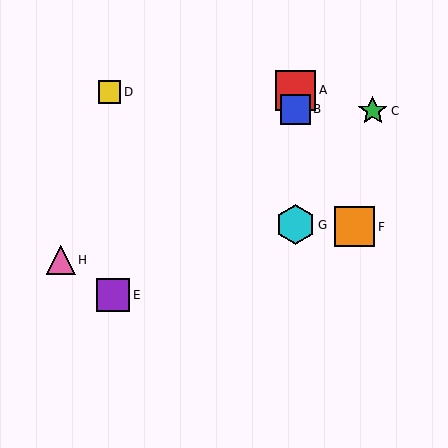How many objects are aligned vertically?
3 objects (A, B, G) are aligned vertically.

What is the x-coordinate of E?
Object E is at x≈113.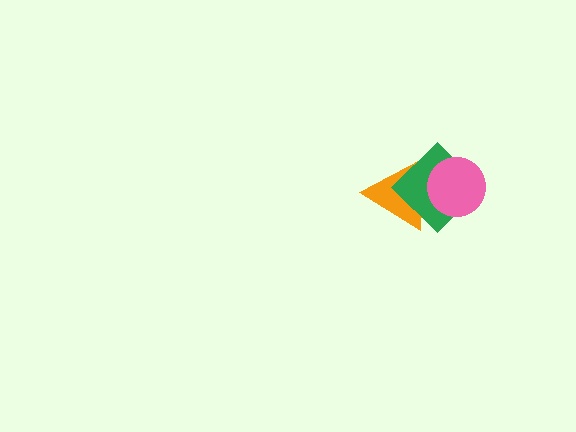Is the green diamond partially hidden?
Yes, it is partially covered by another shape.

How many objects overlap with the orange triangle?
2 objects overlap with the orange triangle.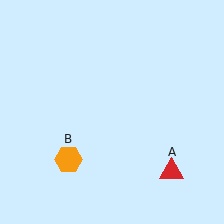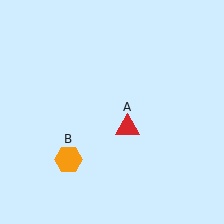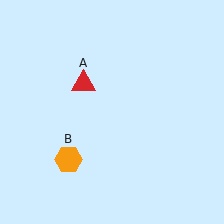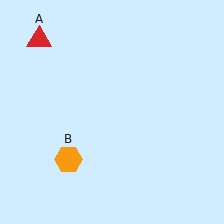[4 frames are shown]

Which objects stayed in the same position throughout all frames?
Orange hexagon (object B) remained stationary.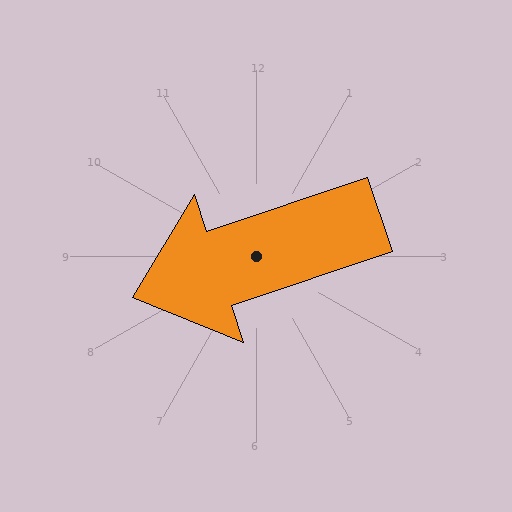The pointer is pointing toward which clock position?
Roughly 8 o'clock.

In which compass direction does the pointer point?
West.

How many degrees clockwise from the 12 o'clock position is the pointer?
Approximately 252 degrees.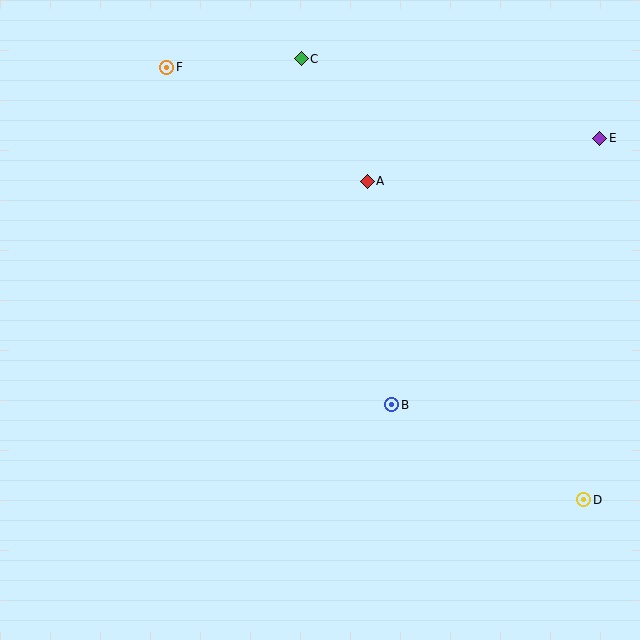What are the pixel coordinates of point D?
Point D is at (584, 500).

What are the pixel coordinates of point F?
Point F is at (167, 67).